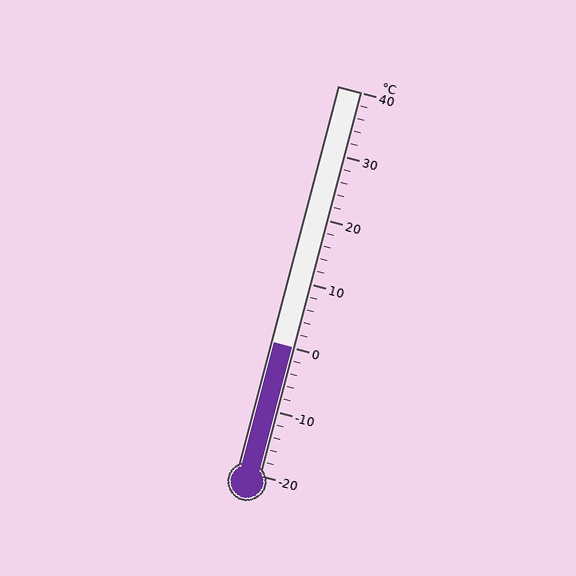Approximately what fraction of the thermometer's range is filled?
The thermometer is filled to approximately 35% of its range.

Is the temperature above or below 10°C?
The temperature is below 10°C.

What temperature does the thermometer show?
The thermometer shows approximately 0°C.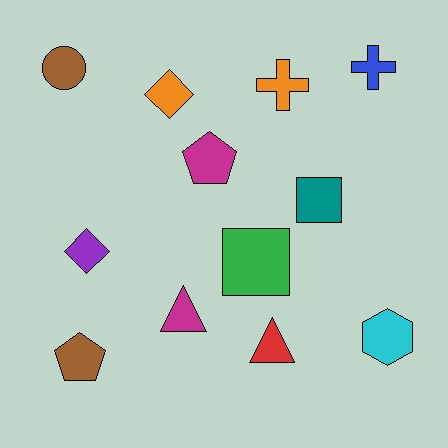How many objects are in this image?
There are 12 objects.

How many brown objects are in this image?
There are 2 brown objects.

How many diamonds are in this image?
There are 2 diamonds.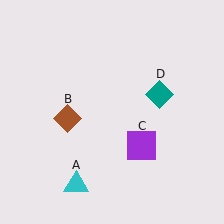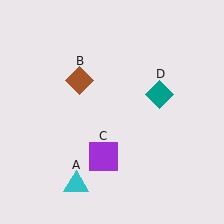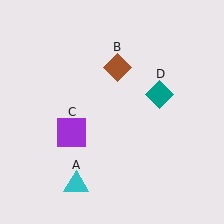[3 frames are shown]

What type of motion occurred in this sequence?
The brown diamond (object B), purple square (object C) rotated clockwise around the center of the scene.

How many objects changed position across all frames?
2 objects changed position: brown diamond (object B), purple square (object C).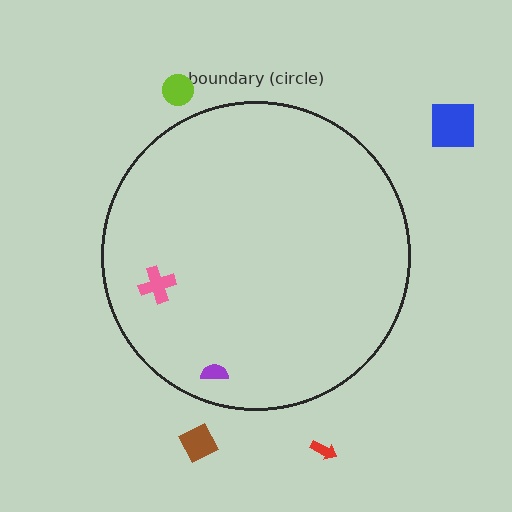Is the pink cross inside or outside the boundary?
Inside.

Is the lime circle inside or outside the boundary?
Outside.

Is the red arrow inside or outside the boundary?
Outside.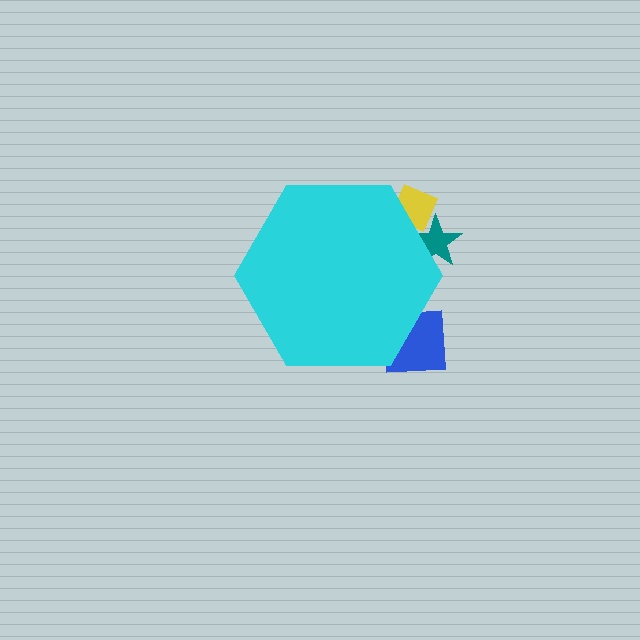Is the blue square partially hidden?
Yes, the blue square is partially hidden behind the cyan hexagon.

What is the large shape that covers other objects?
A cyan hexagon.